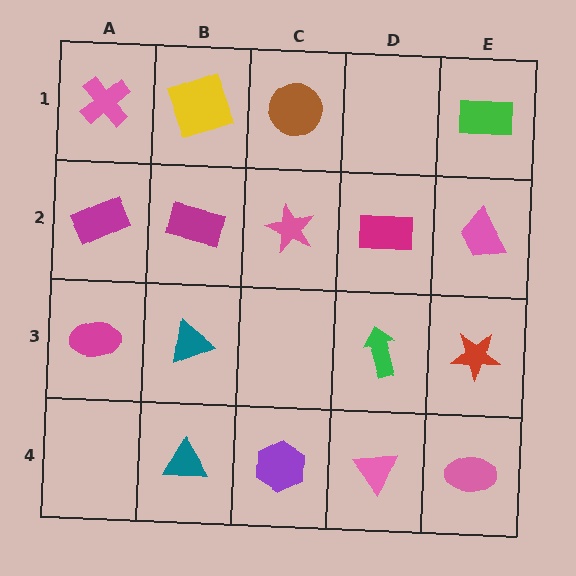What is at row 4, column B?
A teal triangle.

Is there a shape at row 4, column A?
No, that cell is empty.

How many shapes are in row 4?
4 shapes.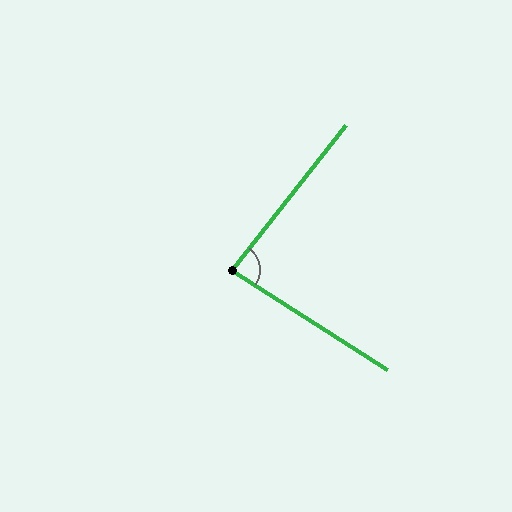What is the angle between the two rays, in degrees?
Approximately 84 degrees.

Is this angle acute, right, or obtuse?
It is acute.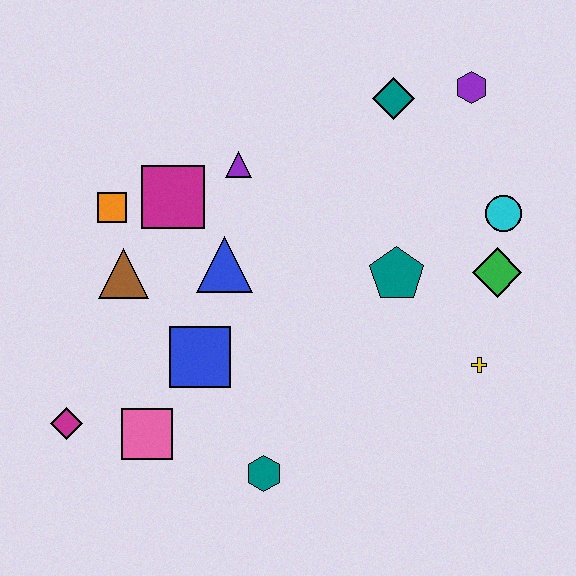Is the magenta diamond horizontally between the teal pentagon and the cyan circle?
No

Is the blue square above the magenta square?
No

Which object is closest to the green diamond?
The cyan circle is closest to the green diamond.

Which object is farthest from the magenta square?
The yellow cross is farthest from the magenta square.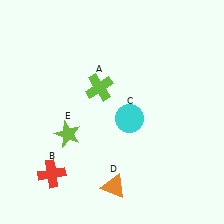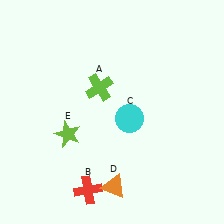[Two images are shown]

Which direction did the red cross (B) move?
The red cross (B) moved right.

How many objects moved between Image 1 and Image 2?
1 object moved between the two images.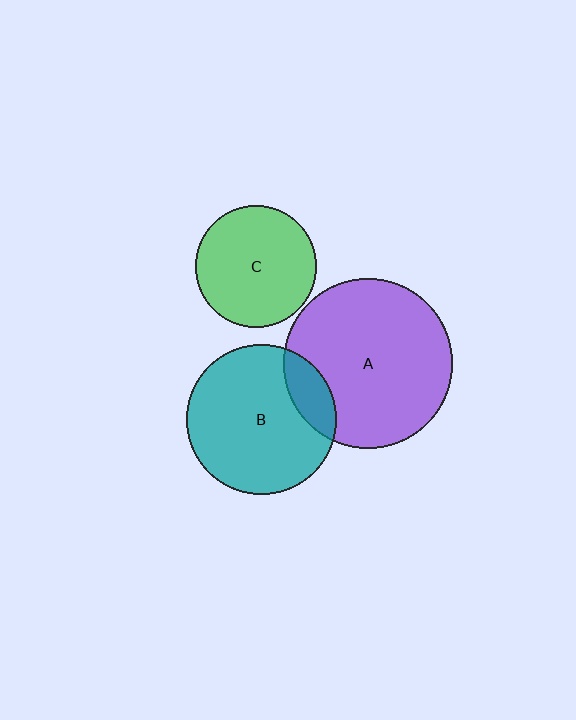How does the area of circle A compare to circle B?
Approximately 1.3 times.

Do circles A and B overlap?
Yes.